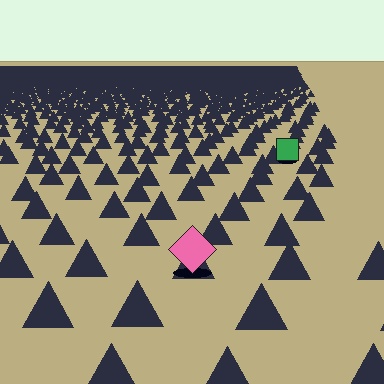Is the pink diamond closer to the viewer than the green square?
Yes. The pink diamond is closer — you can tell from the texture gradient: the ground texture is coarser near it.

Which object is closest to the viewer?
The pink diamond is closest. The texture marks near it are larger and more spread out.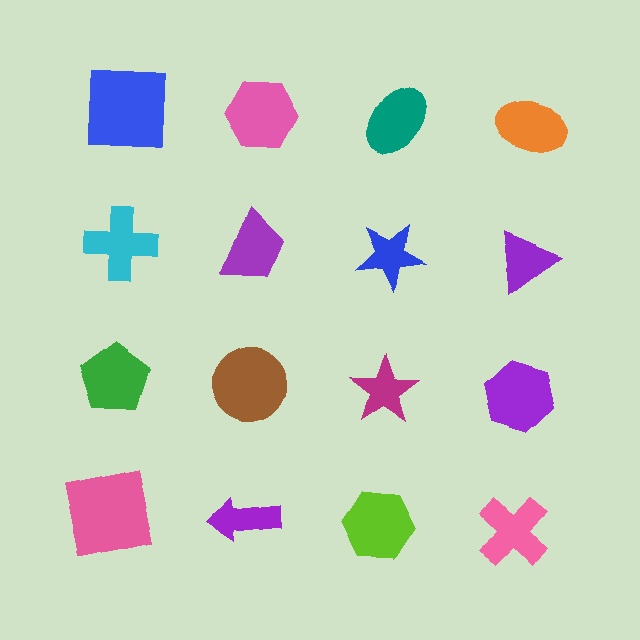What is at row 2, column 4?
A purple triangle.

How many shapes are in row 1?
4 shapes.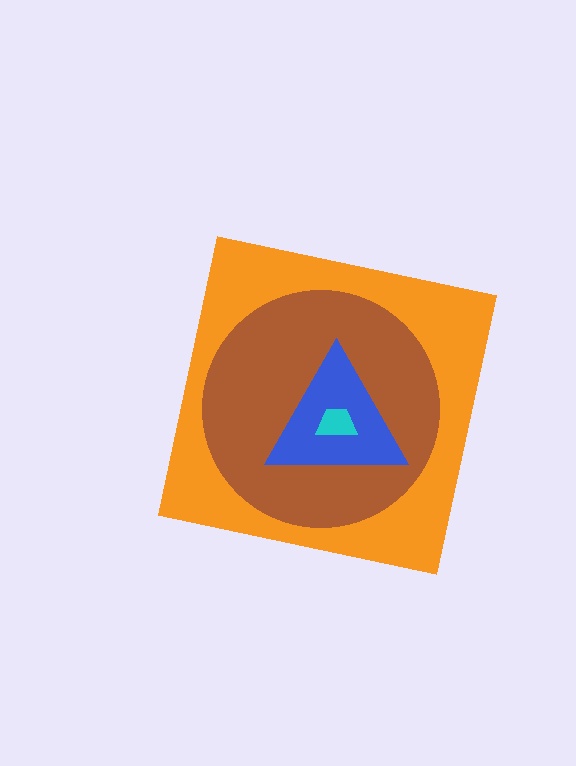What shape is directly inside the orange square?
The brown circle.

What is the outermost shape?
The orange square.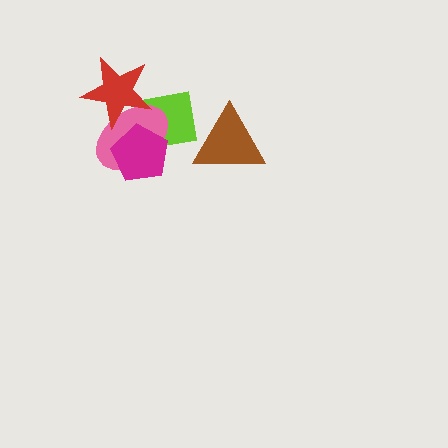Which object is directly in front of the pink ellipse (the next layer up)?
The red star is directly in front of the pink ellipse.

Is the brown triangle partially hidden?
No, no other shape covers it.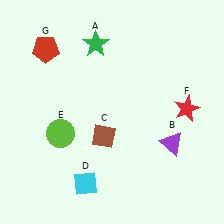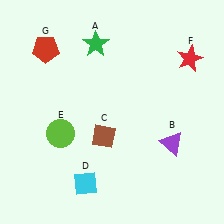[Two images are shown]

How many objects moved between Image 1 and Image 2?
1 object moved between the two images.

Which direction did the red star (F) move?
The red star (F) moved up.